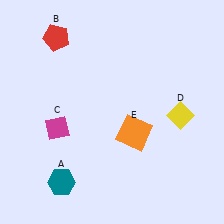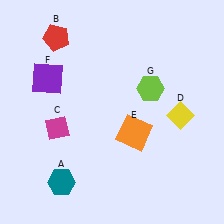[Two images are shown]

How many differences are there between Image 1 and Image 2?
There are 2 differences between the two images.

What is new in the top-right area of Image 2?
A lime hexagon (G) was added in the top-right area of Image 2.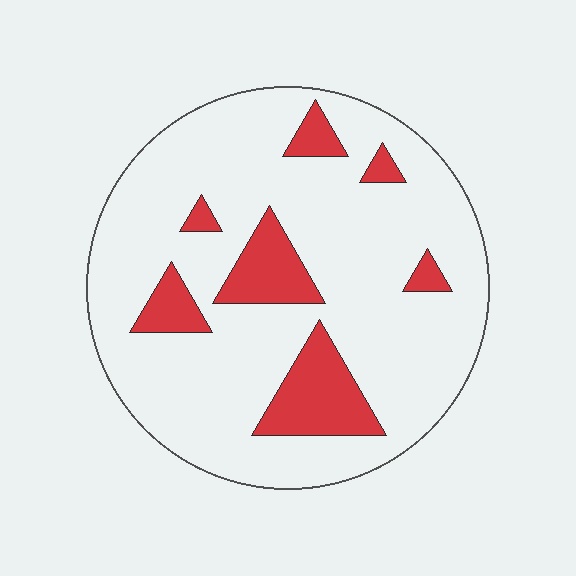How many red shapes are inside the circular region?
7.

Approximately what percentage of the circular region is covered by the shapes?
Approximately 15%.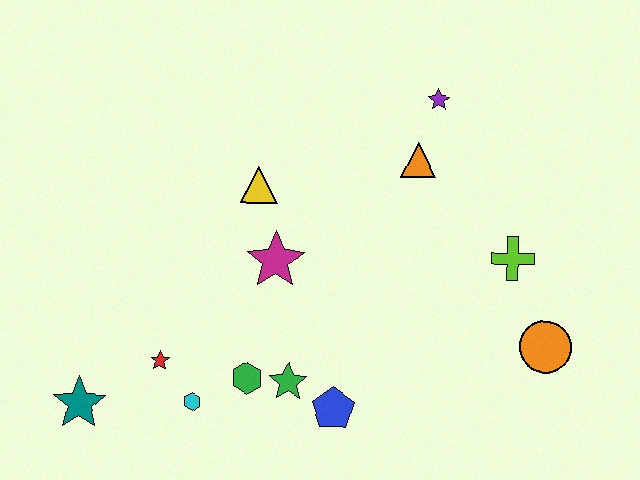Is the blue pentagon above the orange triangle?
No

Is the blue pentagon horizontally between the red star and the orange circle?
Yes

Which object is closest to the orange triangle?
The purple star is closest to the orange triangle.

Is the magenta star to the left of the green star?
Yes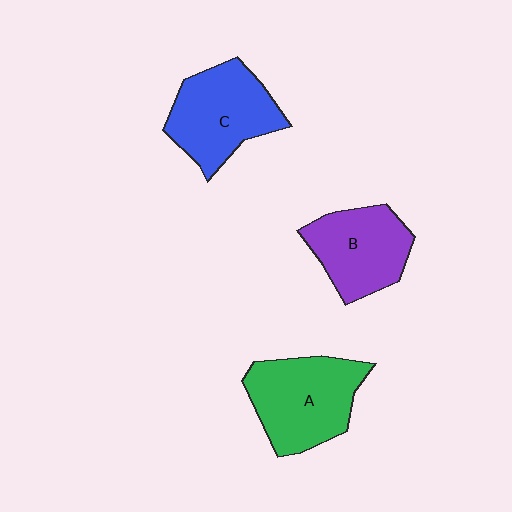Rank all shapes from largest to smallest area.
From largest to smallest: A (green), C (blue), B (purple).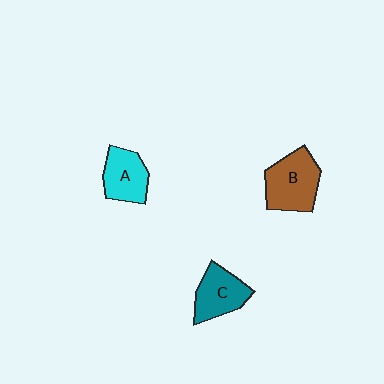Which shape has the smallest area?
Shape A (cyan).